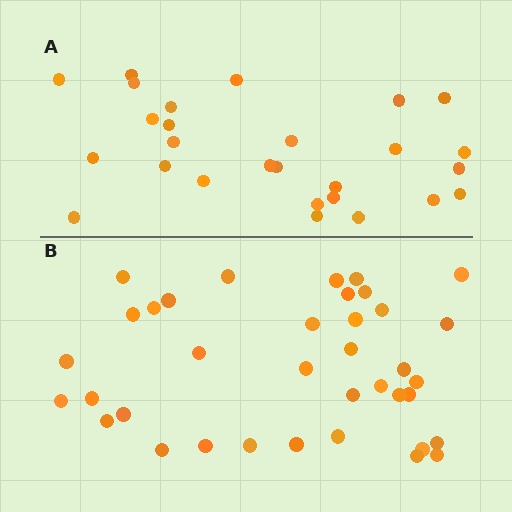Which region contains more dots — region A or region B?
Region B (the bottom region) has more dots.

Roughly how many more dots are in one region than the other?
Region B has roughly 10 or so more dots than region A.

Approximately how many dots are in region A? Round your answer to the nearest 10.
About 30 dots. (The exact count is 27, which rounds to 30.)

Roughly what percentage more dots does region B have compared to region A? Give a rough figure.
About 35% more.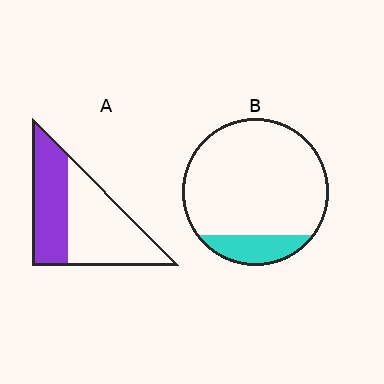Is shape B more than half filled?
No.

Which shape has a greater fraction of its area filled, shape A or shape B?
Shape A.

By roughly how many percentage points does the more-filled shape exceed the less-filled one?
By roughly 30 percentage points (A over B).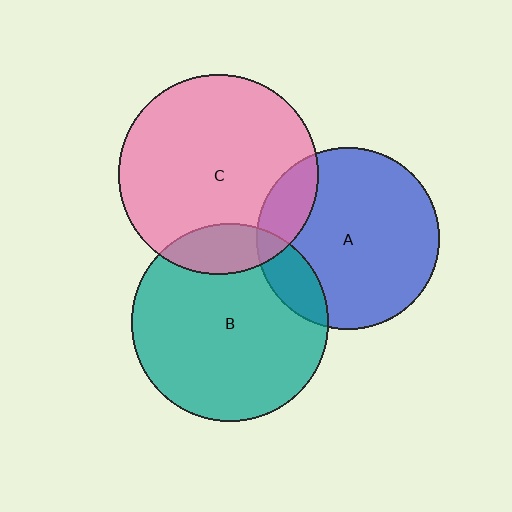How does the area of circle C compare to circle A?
Approximately 1.2 times.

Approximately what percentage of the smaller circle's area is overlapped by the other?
Approximately 15%.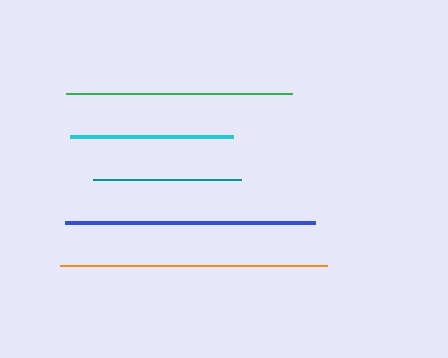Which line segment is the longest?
The orange line is the longest at approximately 267 pixels.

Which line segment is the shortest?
The teal line is the shortest at approximately 148 pixels.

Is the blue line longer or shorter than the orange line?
The orange line is longer than the blue line.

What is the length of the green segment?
The green segment is approximately 226 pixels long.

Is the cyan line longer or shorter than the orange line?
The orange line is longer than the cyan line.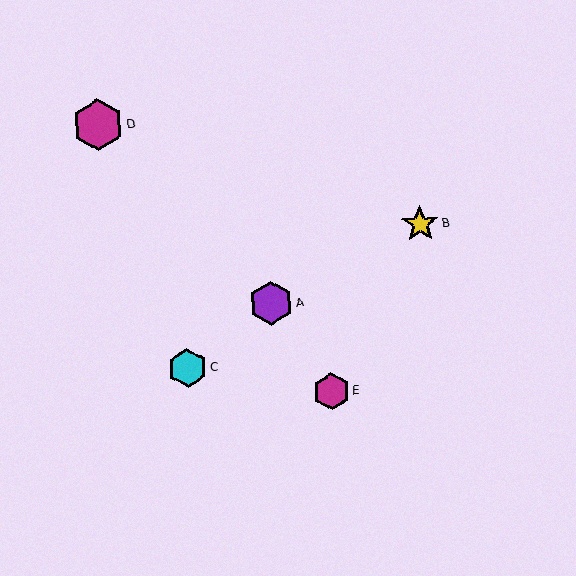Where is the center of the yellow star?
The center of the yellow star is at (420, 224).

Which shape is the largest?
The magenta hexagon (labeled D) is the largest.